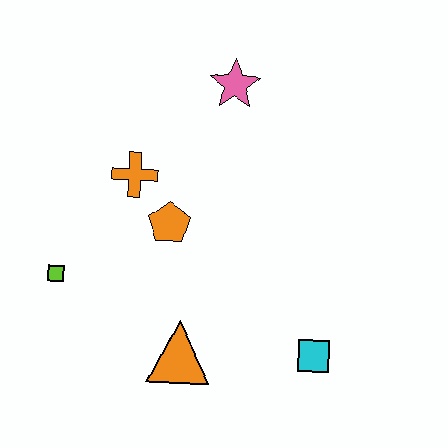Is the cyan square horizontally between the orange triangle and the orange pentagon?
No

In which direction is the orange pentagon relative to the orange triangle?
The orange pentagon is above the orange triangle.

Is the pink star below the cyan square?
No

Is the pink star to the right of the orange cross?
Yes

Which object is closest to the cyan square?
The orange triangle is closest to the cyan square.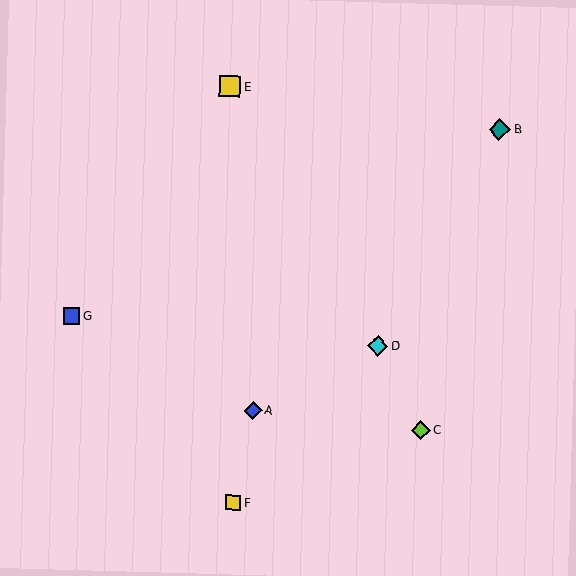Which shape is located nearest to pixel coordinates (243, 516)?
The yellow square (labeled F) at (233, 503) is nearest to that location.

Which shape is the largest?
The teal diamond (labeled B) is the largest.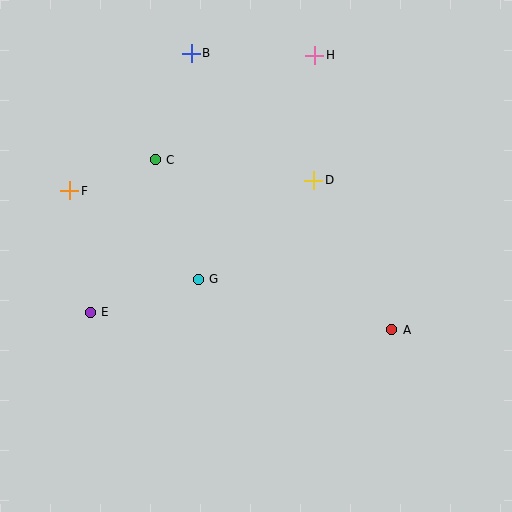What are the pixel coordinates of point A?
Point A is at (392, 330).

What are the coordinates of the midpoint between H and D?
The midpoint between H and D is at (314, 118).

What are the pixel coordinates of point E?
Point E is at (90, 312).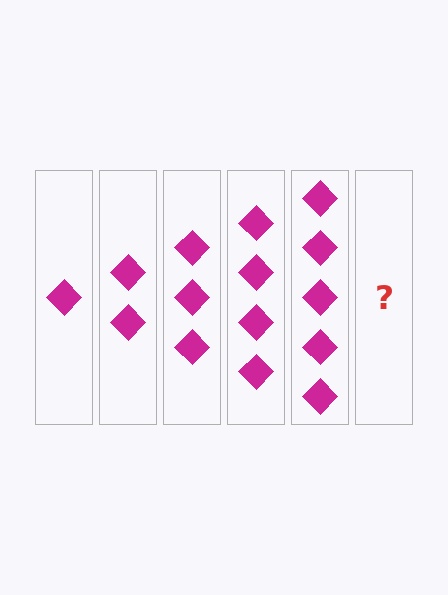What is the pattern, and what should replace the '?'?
The pattern is that each step adds one more diamond. The '?' should be 6 diamonds.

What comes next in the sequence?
The next element should be 6 diamonds.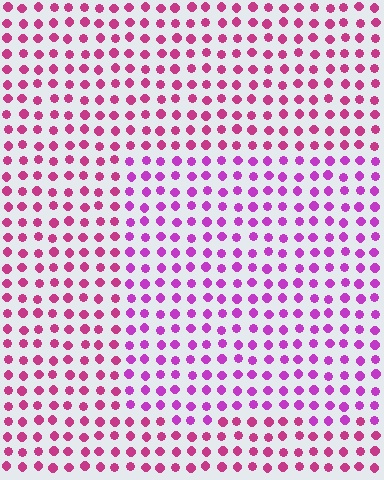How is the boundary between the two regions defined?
The boundary is defined purely by a slight shift in hue (about 28 degrees). Spacing, size, and orientation are identical on both sides.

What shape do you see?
I see a rectangle.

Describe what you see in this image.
The image is filled with small magenta elements in a uniform arrangement. A rectangle-shaped region is visible where the elements are tinted to a slightly different hue, forming a subtle color boundary.